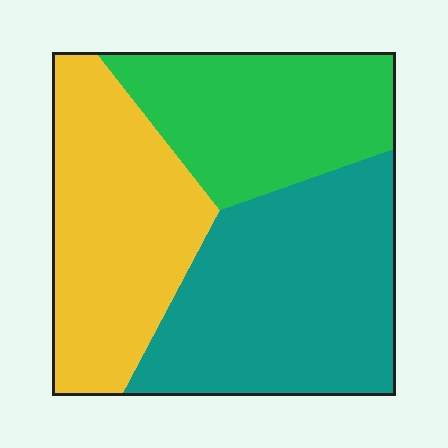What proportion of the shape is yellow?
Yellow covers about 35% of the shape.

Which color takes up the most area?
Teal, at roughly 40%.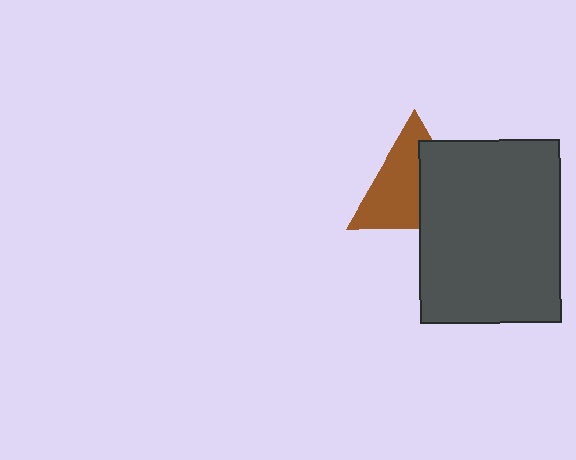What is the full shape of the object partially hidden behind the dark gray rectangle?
The partially hidden object is a brown triangle.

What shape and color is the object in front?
The object in front is a dark gray rectangle.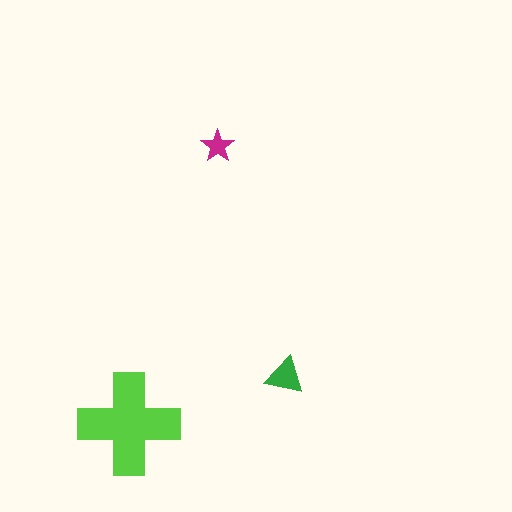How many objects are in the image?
There are 3 objects in the image.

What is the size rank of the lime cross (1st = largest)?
1st.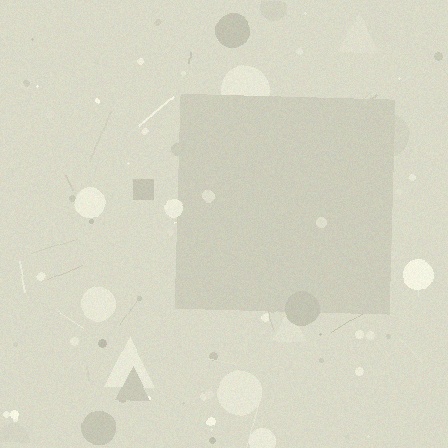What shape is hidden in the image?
A square is hidden in the image.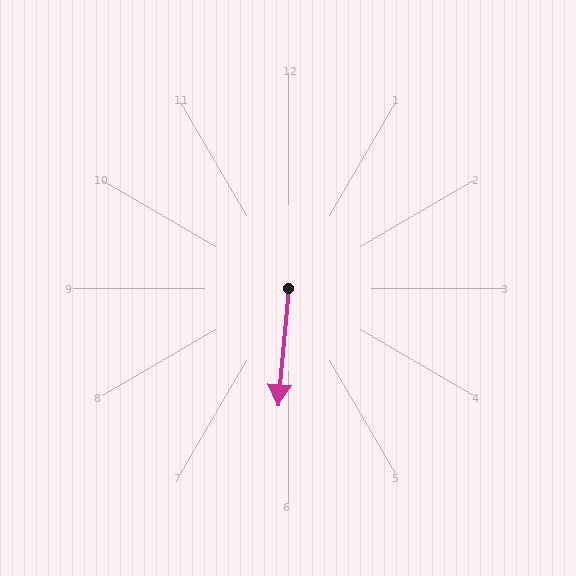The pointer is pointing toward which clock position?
Roughly 6 o'clock.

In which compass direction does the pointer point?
South.